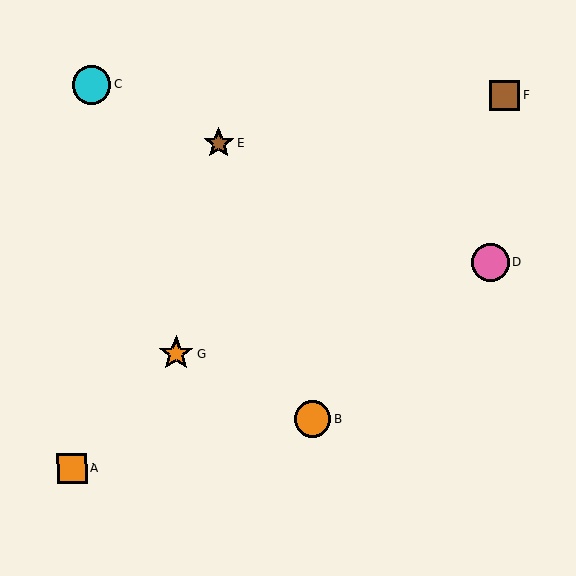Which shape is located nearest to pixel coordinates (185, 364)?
The orange star (labeled G) at (176, 354) is nearest to that location.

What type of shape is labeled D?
Shape D is a pink circle.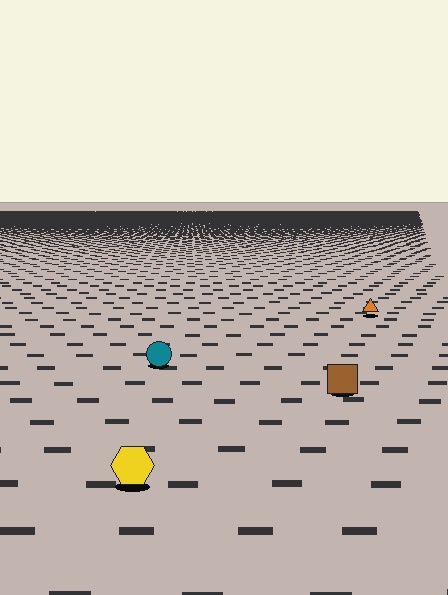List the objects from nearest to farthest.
From nearest to farthest: the yellow hexagon, the brown square, the teal circle, the orange triangle.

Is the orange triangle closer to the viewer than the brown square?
No. The brown square is closer — you can tell from the texture gradient: the ground texture is coarser near it.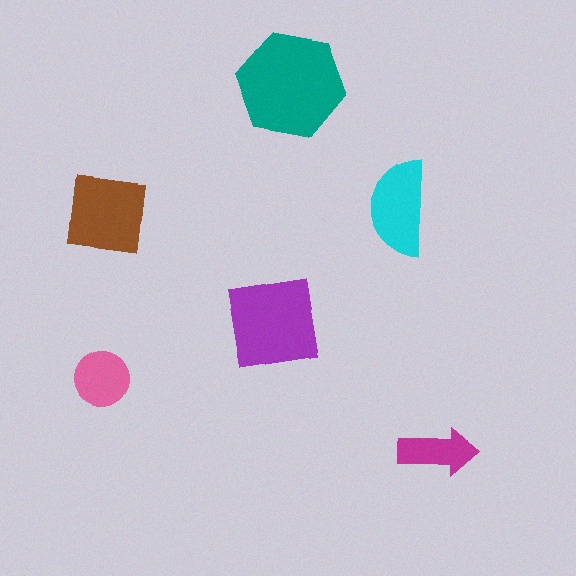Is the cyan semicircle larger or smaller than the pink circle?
Larger.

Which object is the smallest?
The magenta arrow.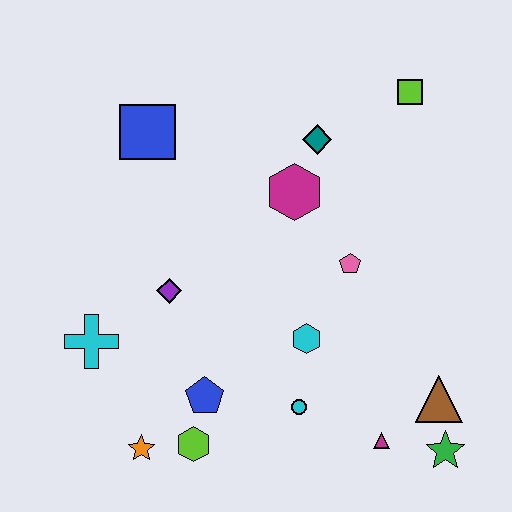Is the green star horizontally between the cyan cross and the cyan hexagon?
No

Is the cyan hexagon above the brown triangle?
Yes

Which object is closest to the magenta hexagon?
The teal diamond is closest to the magenta hexagon.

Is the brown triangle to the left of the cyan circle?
No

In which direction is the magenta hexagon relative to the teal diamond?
The magenta hexagon is below the teal diamond.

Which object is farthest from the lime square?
The orange star is farthest from the lime square.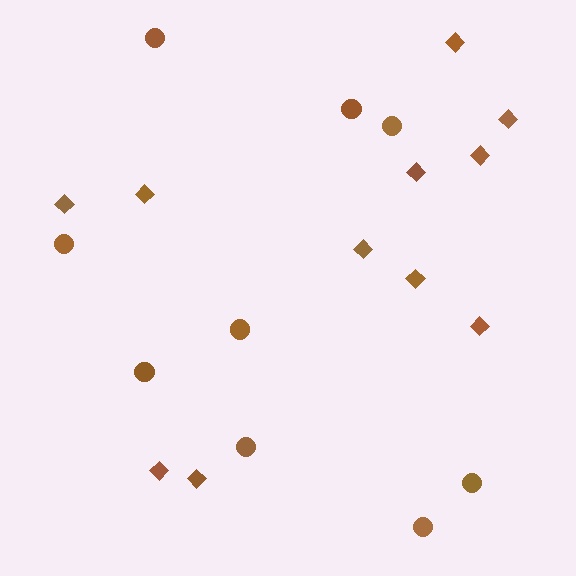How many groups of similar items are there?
There are 2 groups: one group of circles (9) and one group of diamonds (11).